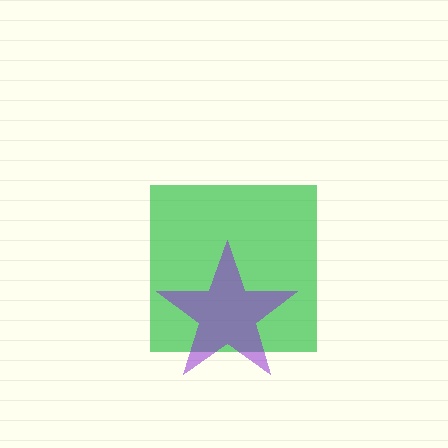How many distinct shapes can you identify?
There are 2 distinct shapes: a green square, a purple star.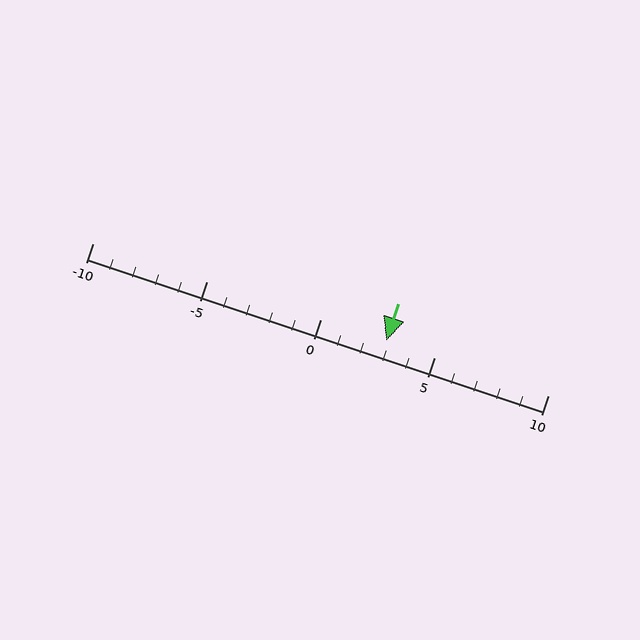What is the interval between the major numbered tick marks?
The major tick marks are spaced 5 units apart.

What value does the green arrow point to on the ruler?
The green arrow points to approximately 3.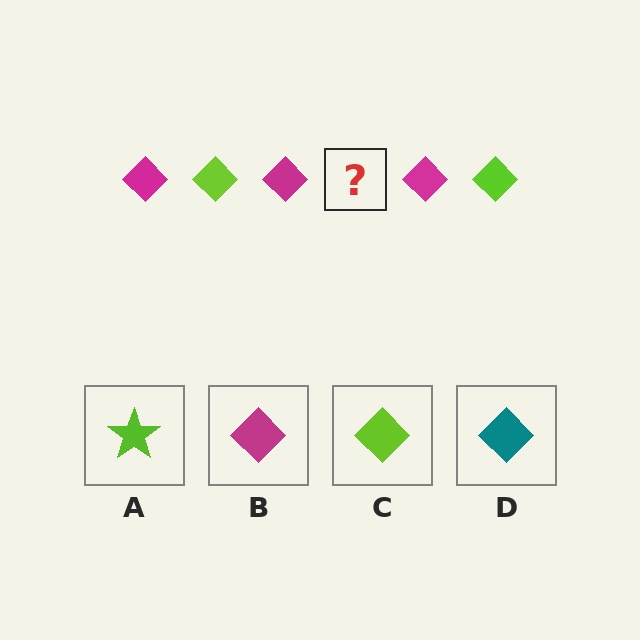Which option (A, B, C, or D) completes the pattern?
C.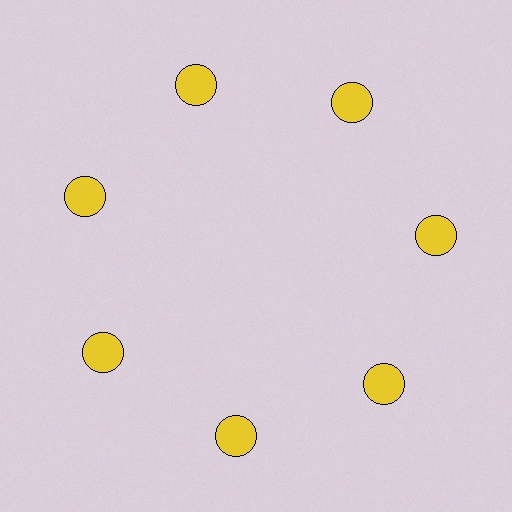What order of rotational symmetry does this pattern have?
This pattern has 7-fold rotational symmetry.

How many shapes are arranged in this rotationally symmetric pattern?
There are 7 shapes, arranged in 7 groups of 1.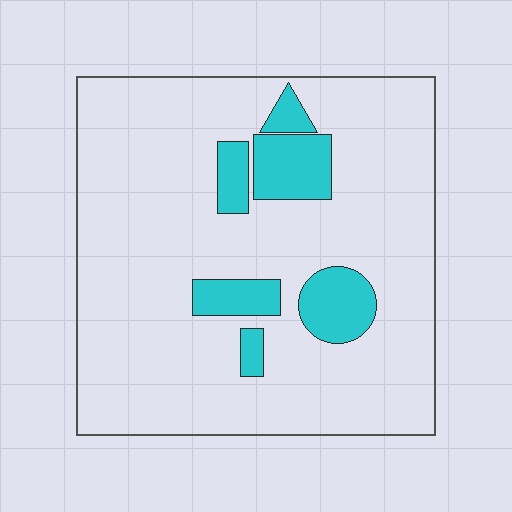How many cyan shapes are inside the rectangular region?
6.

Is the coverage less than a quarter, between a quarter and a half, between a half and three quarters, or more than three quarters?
Less than a quarter.